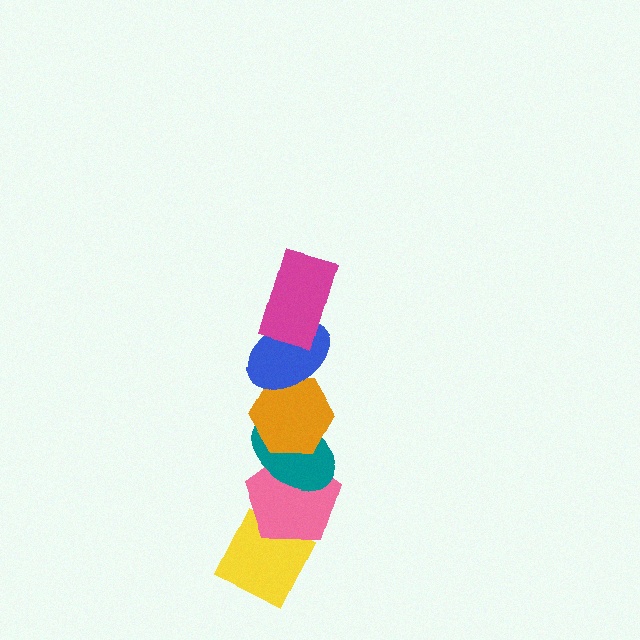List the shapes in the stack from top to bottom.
From top to bottom: the magenta rectangle, the blue ellipse, the orange hexagon, the teal ellipse, the pink pentagon, the yellow diamond.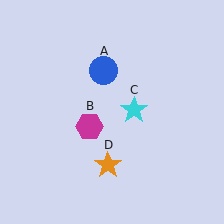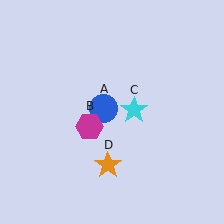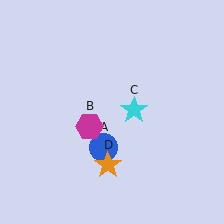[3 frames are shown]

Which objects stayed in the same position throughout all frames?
Magenta hexagon (object B) and cyan star (object C) and orange star (object D) remained stationary.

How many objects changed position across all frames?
1 object changed position: blue circle (object A).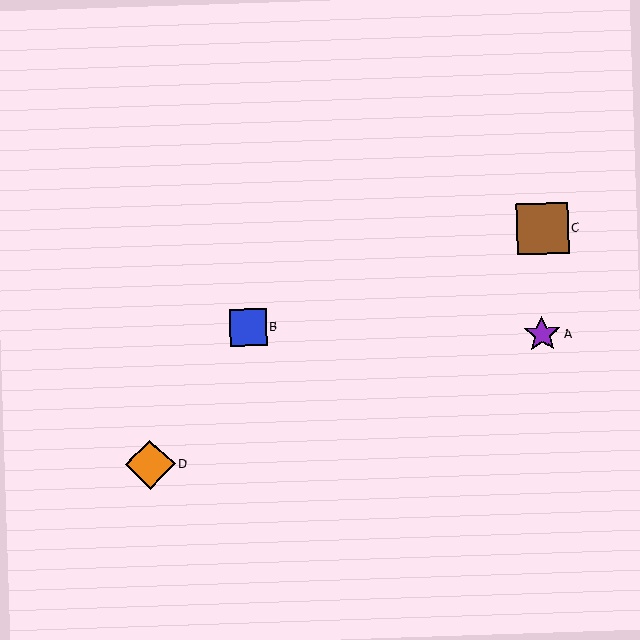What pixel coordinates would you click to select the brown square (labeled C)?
Click at (543, 229) to select the brown square C.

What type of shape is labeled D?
Shape D is an orange diamond.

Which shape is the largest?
The brown square (labeled C) is the largest.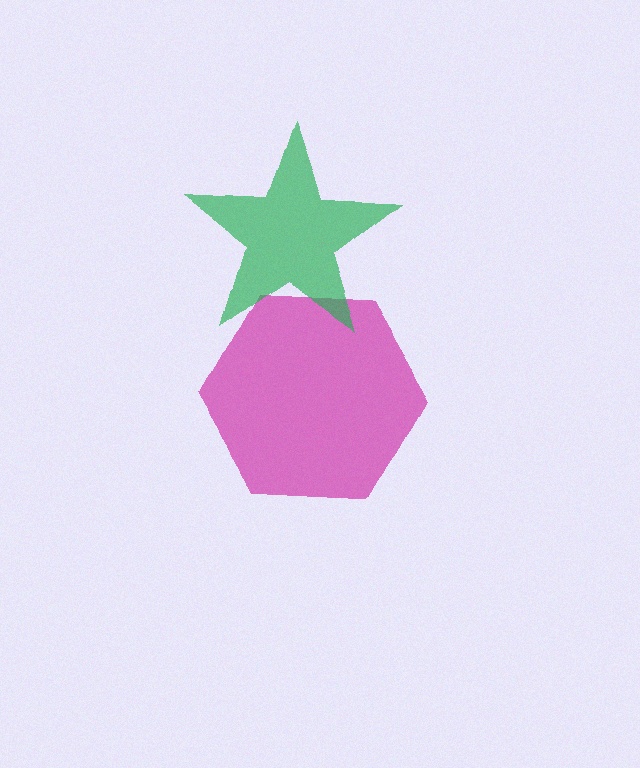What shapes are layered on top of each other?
The layered shapes are: a magenta hexagon, a green star.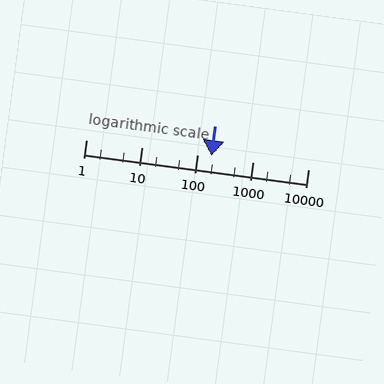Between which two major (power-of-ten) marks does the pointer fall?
The pointer is between 100 and 1000.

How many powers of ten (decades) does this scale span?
The scale spans 4 decades, from 1 to 10000.